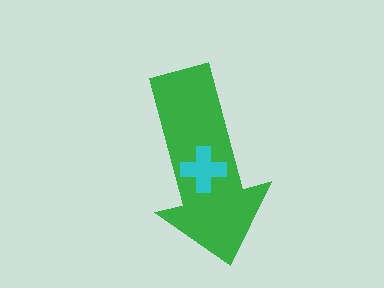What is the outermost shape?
The green arrow.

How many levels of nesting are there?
2.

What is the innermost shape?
The cyan cross.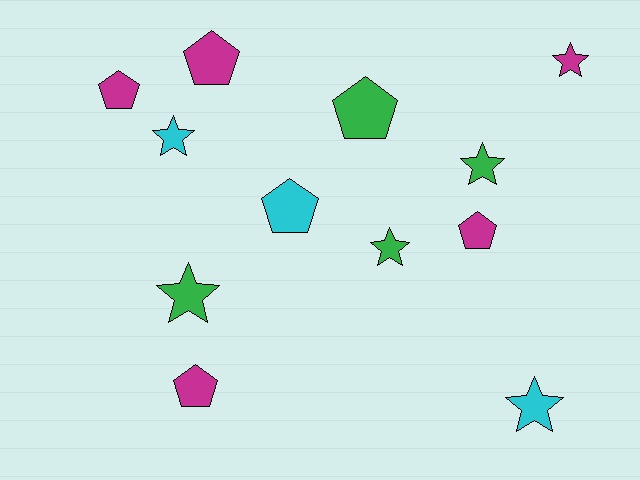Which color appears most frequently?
Magenta, with 5 objects.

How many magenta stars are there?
There is 1 magenta star.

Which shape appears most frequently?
Star, with 6 objects.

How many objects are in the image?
There are 12 objects.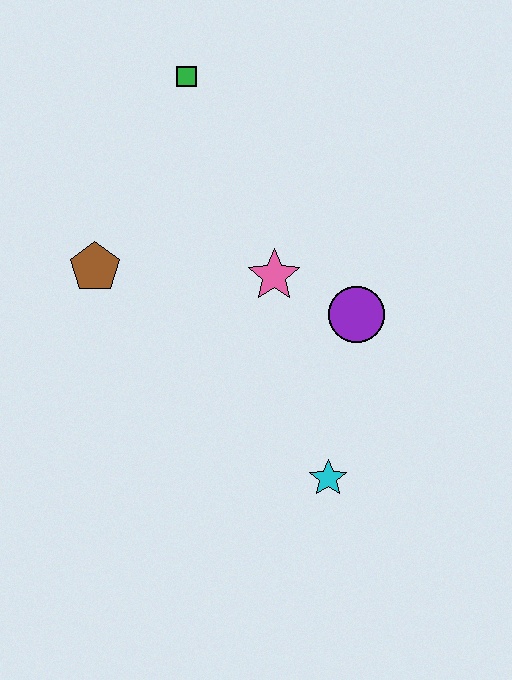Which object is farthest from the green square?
The cyan star is farthest from the green square.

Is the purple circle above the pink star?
No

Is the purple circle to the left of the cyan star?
No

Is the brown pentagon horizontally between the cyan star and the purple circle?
No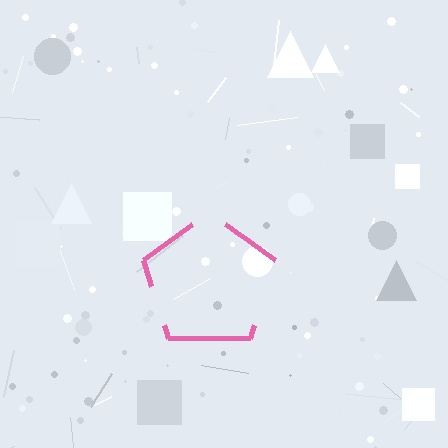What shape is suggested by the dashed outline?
The dashed outline suggests a pentagon.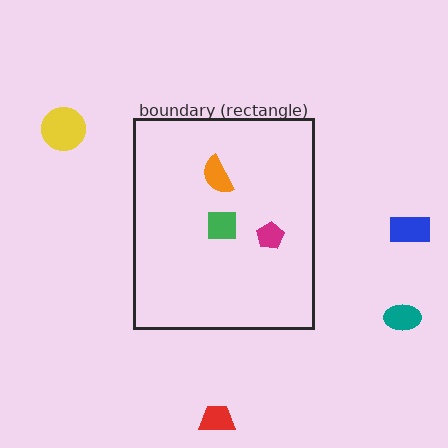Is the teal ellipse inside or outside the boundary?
Outside.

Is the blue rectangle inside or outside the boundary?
Outside.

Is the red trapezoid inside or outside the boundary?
Outside.